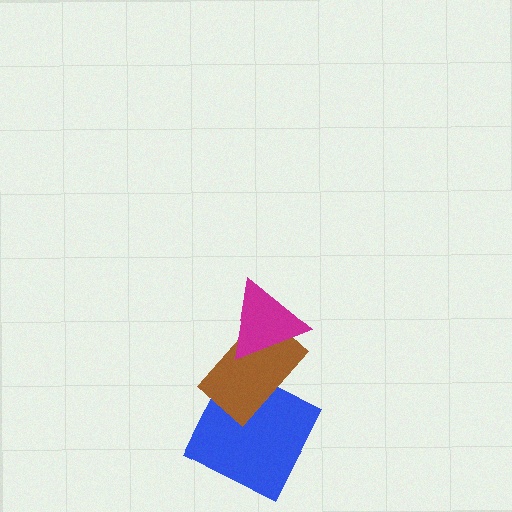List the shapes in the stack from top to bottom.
From top to bottom: the magenta triangle, the brown rectangle, the blue square.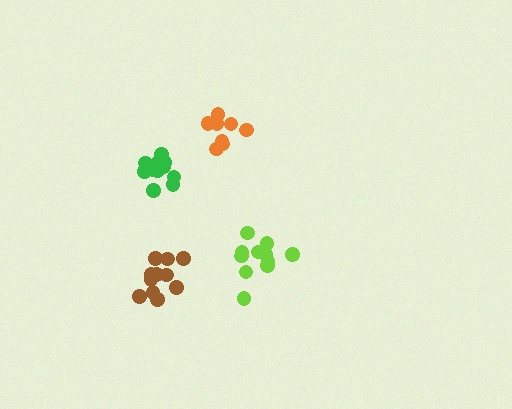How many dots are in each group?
Group 1: 11 dots, Group 2: 11 dots, Group 3: 8 dots, Group 4: 11 dots (41 total).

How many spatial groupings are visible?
There are 4 spatial groupings.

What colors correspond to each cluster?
The clusters are colored: lime, green, orange, brown.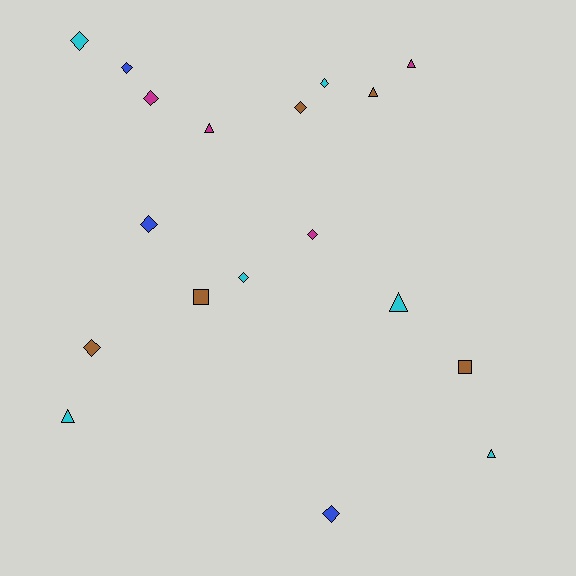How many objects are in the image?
There are 18 objects.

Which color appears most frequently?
Cyan, with 6 objects.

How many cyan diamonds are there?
There are 3 cyan diamonds.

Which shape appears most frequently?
Diamond, with 10 objects.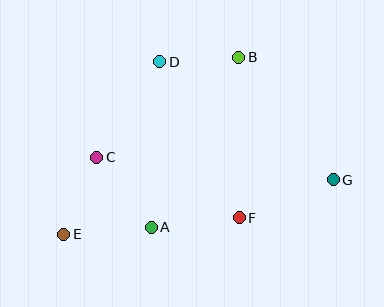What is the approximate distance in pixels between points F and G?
The distance between F and G is approximately 101 pixels.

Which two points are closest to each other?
Points B and D are closest to each other.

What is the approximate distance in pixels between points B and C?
The distance between B and C is approximately 174 pixels.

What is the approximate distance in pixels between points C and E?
The distance between C and E is approximately 84 pixels.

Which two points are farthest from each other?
Points E and G are farthest from each other.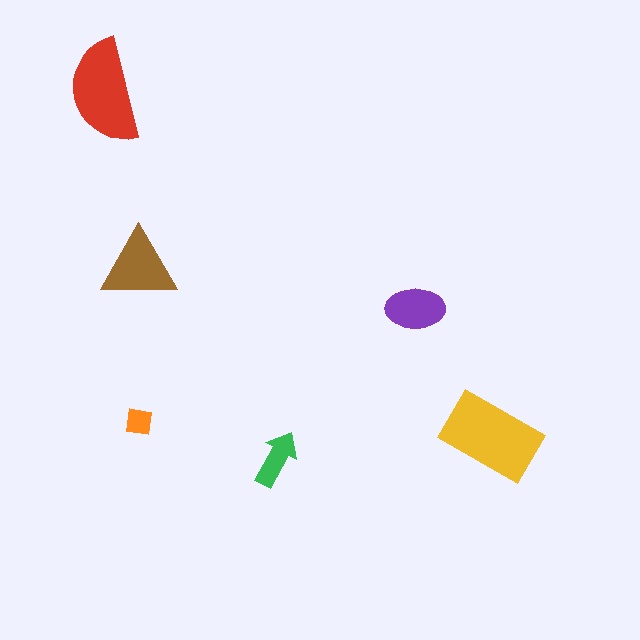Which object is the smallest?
The orange square.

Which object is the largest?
The yellow rectangle.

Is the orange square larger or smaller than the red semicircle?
Smaller.